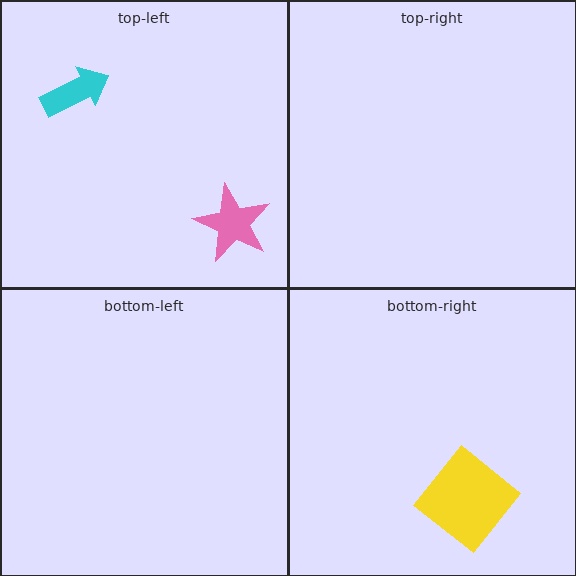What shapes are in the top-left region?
The pink star, the cyan arrow.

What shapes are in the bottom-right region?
The yellow diamond.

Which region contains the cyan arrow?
The top-left region.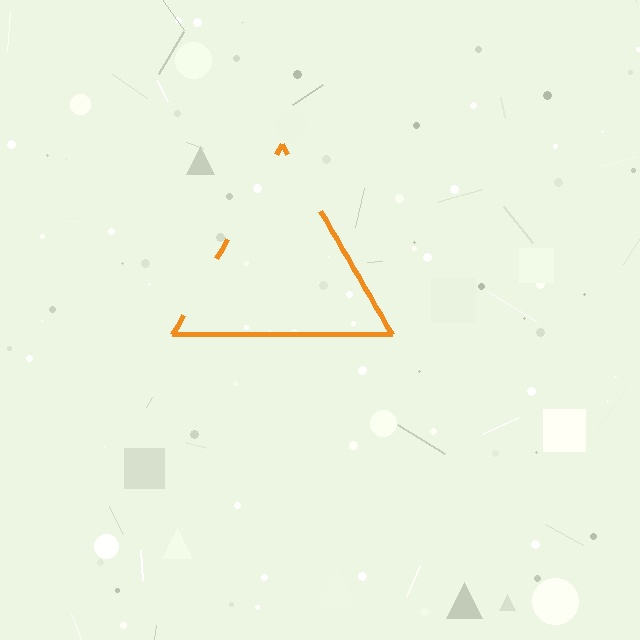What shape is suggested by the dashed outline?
The dashed outline suggests a triangle.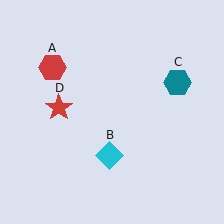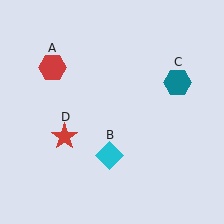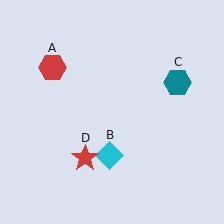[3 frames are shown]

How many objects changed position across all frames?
1 object changed position: red star (object D).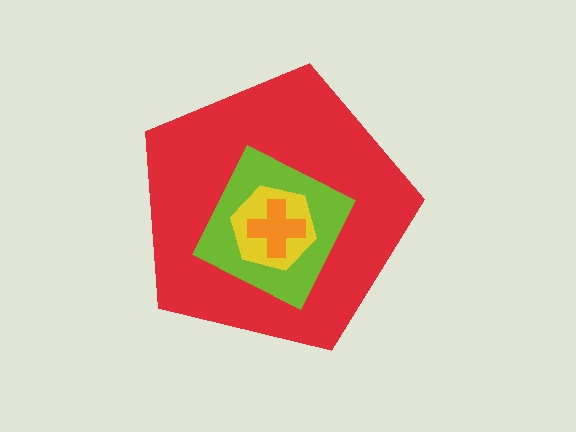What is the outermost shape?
The red pentagon.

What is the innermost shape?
The orange cross.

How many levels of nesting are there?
4.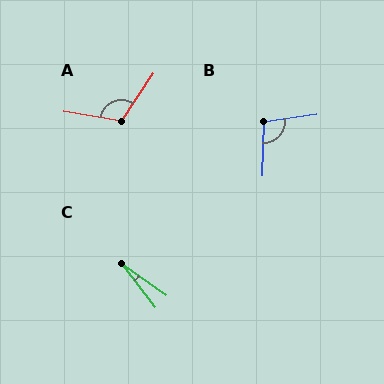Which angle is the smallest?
C, at approximately 17 degrees.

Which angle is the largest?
A, at approximately 114 degrees.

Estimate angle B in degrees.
Approximately 100 degrees.